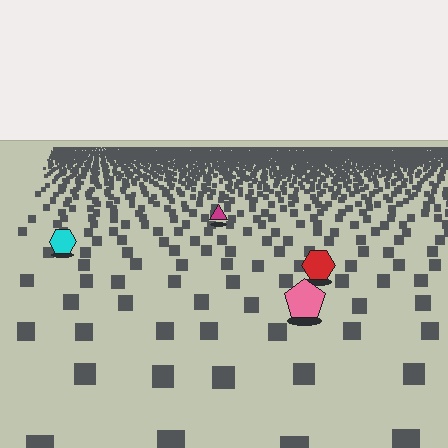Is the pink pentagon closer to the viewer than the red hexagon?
Yes. The pink pentagon is closer — you can tell from the texture gradient: the ground texture is coarser near it.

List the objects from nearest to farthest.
From nearest to farthest: the pink pentagon, the red hexagon, the cyan hexagon, the magenta triangle.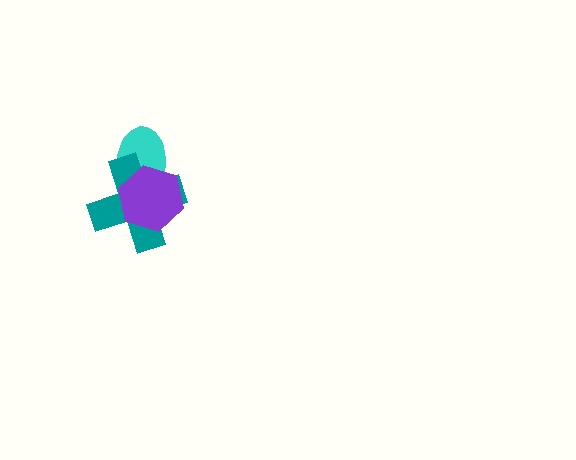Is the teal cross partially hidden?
Yes, it is partially covered by another shape.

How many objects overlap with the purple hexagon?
2 objects overlap with the purple hexagon.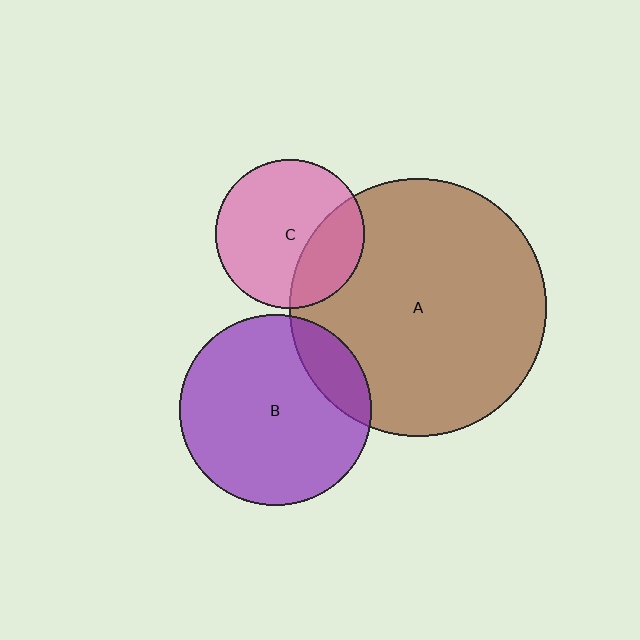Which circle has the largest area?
Circle A (brown).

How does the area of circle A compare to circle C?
Approximately 3.0 times.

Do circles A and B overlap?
Yes.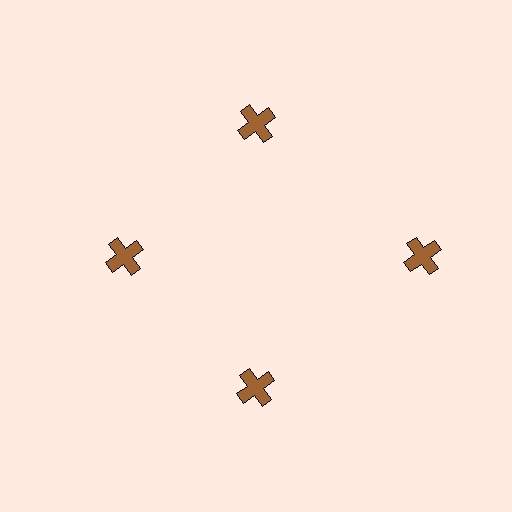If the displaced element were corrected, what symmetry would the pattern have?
It would have 4-fold rotational symmetry — the pattern would map onto itself every 90 degrees.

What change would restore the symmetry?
The symmetry would be restored by moving it inward, back onto the ring so that all 4 crosses sit at equal angles and equal distance from the center.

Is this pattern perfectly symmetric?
No. The 4 brown crosses are arranged in a ring, but one element near the 3 o'clock position is pushed outward from the center, breaking the 4-fold rotational symmetry.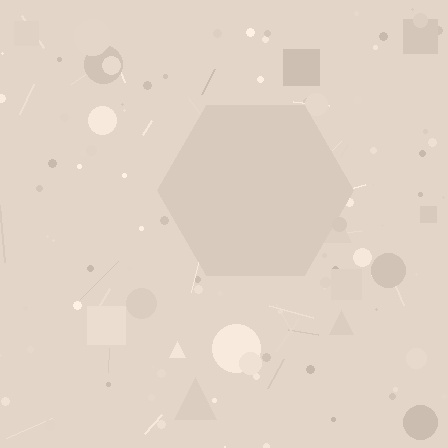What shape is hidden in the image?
A hexagon is hidden in the image.